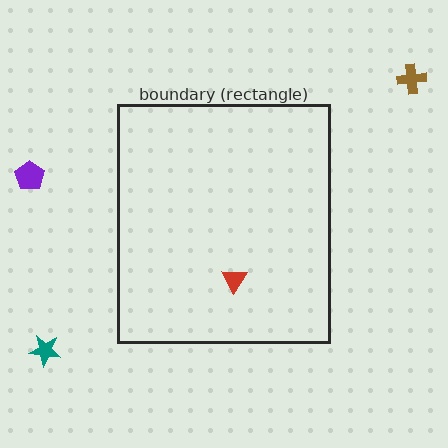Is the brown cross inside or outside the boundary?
Outside.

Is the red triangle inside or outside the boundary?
Inside.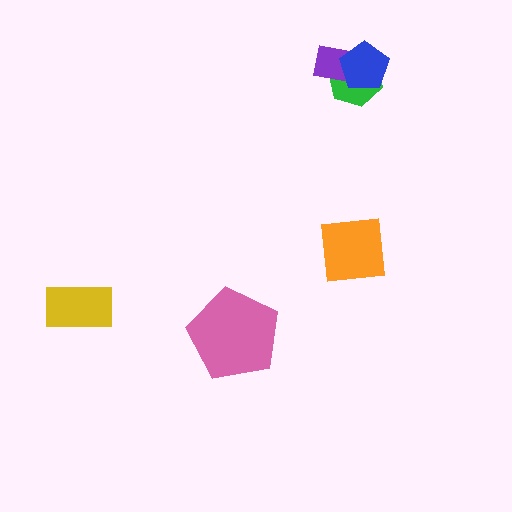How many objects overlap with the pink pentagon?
0 objects overlap with the pink pentagon.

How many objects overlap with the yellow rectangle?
0 objects overlap with the yellow rectangle.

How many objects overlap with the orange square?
0 objects overlap with the orange square.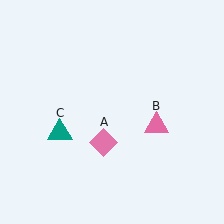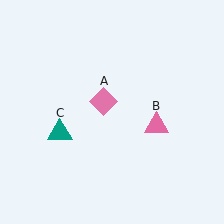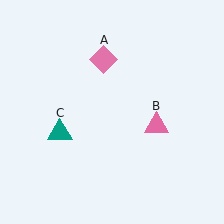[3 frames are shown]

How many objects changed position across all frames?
1 object changed position: pink diamond (object A).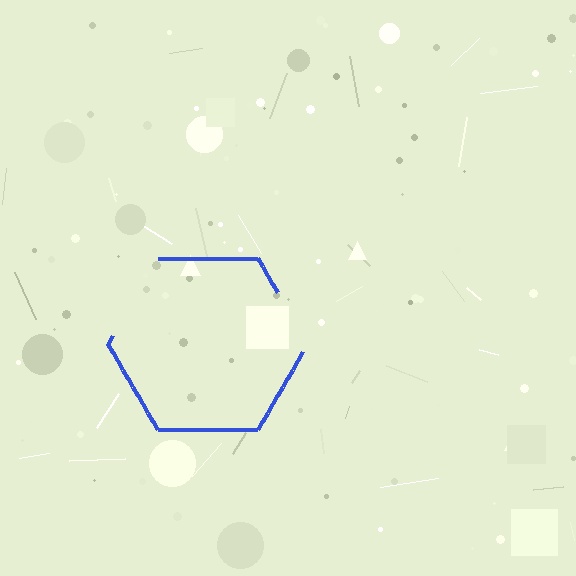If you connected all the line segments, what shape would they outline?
They would outline a hexagon.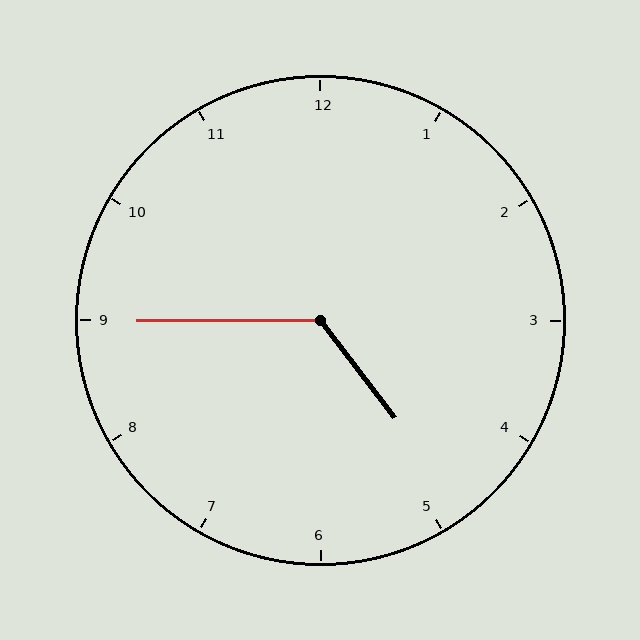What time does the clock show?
4:45.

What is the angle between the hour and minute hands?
Approximately 128 degrees.